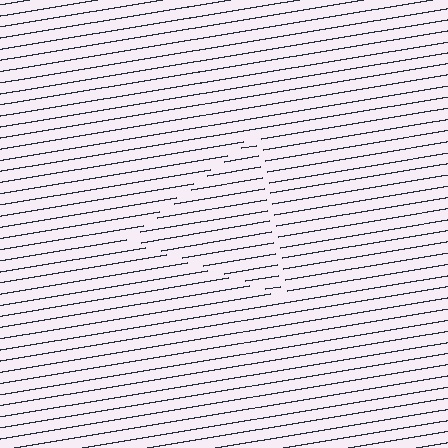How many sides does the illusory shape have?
3 sides — the line-ends trace a triangle.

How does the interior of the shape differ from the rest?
The interior of the shape contains the same grating, shifted by half a period — the contour is defined by the phase discontinuity where line-ends from the inner and outer gratings abut.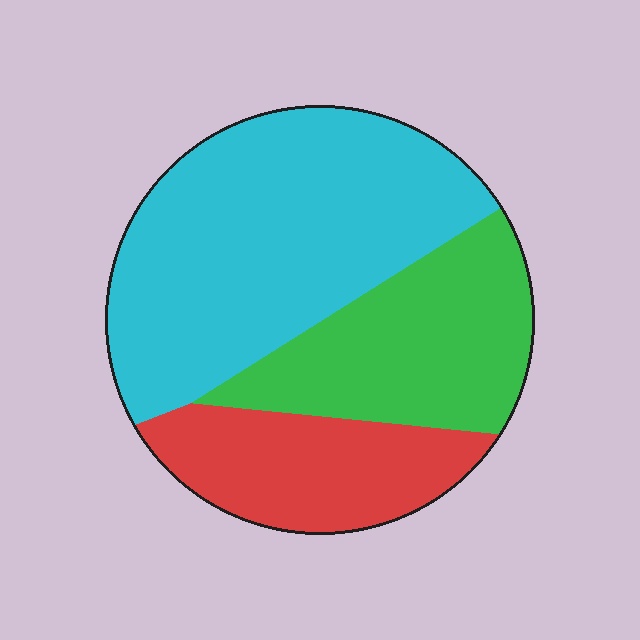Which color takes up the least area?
Red, at roughly 20%.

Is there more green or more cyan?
Cyan.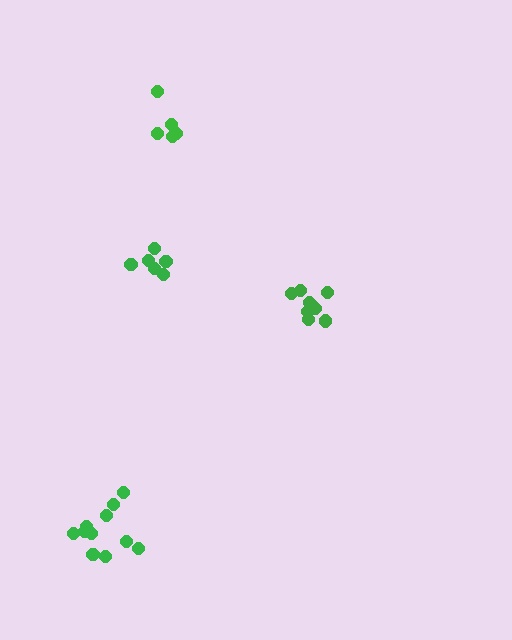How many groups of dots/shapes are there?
There are 4 groups.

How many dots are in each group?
Group 1: 5 dots, Group 2: 6 dots, Group 3: 9 dots, Group 4: 11 dots (31 total).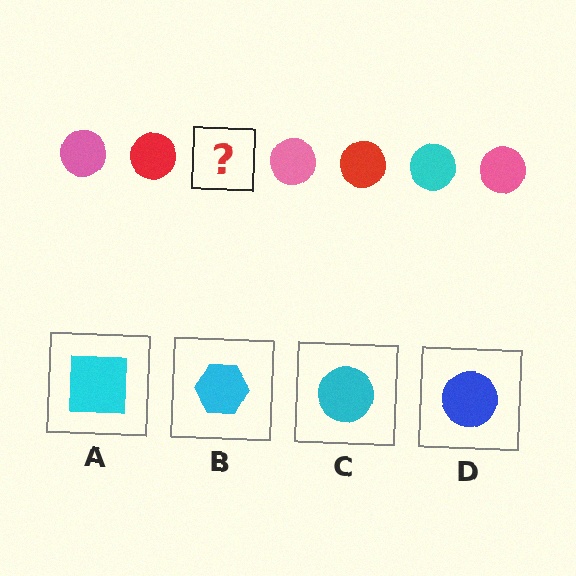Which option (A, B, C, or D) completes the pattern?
C.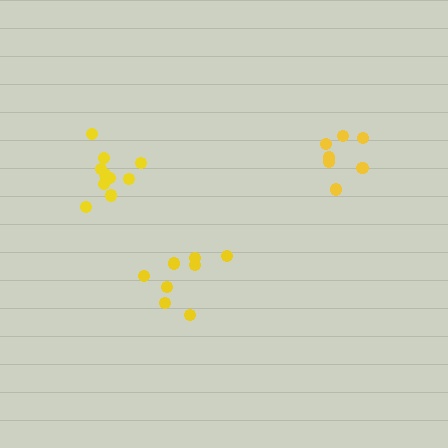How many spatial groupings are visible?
There are 3 spatial groupings.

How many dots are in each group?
Group 1: 7 dots, Group 2: 8 dots, Group 3: 10 dots (25 total).